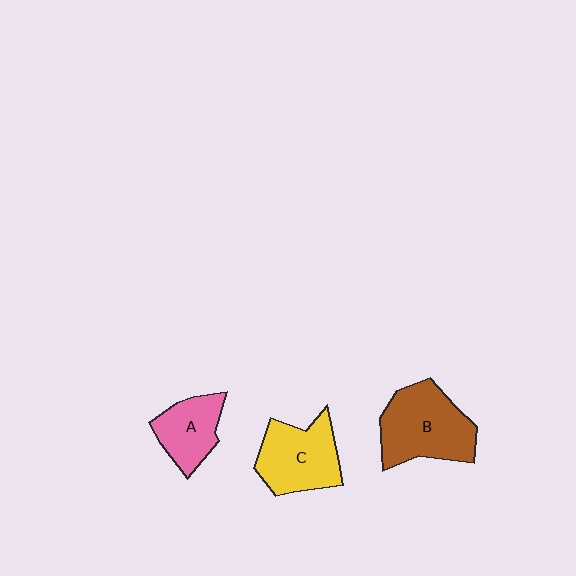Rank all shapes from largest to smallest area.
From largest to smallest: B (brown), C (yellow), A (pink).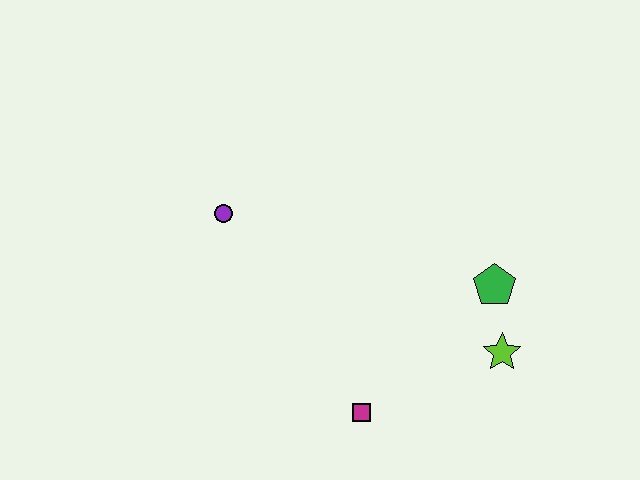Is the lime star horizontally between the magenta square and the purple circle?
No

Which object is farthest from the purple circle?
The lime star is farthest from the purple circle.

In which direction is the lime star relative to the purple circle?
The lime star is to the right of the purple circle.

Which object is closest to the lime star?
The green pentagon is closest to the lime star.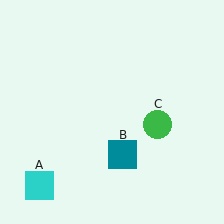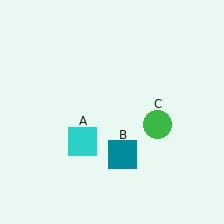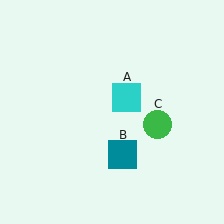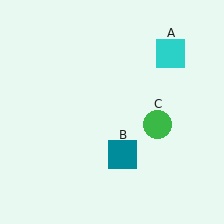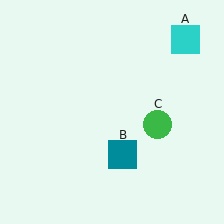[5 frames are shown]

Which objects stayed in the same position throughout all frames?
Teal square (object B) and green circle (object C) remained stationary.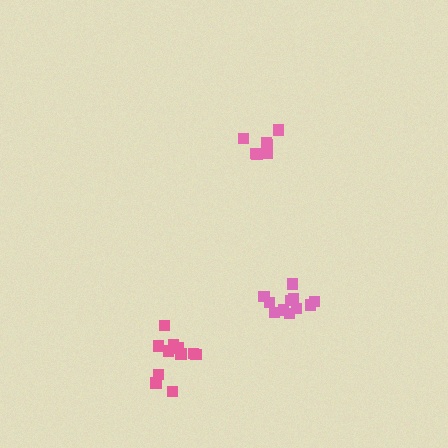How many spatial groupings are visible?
There are 3 spatial groupings.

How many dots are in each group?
Group 1: 11 dots, Group 2: 11 dots, Group 3: 7 dots (29 total).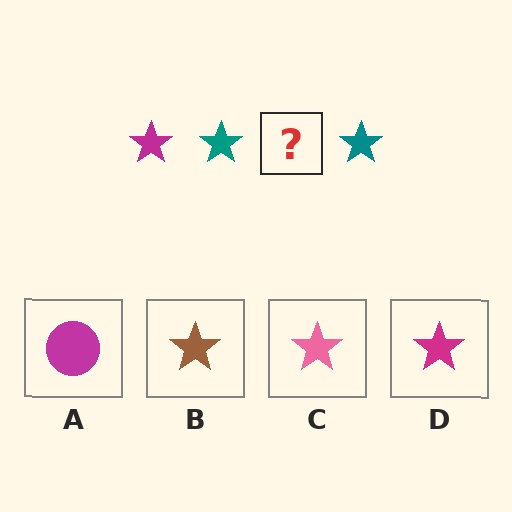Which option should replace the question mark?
Option D.